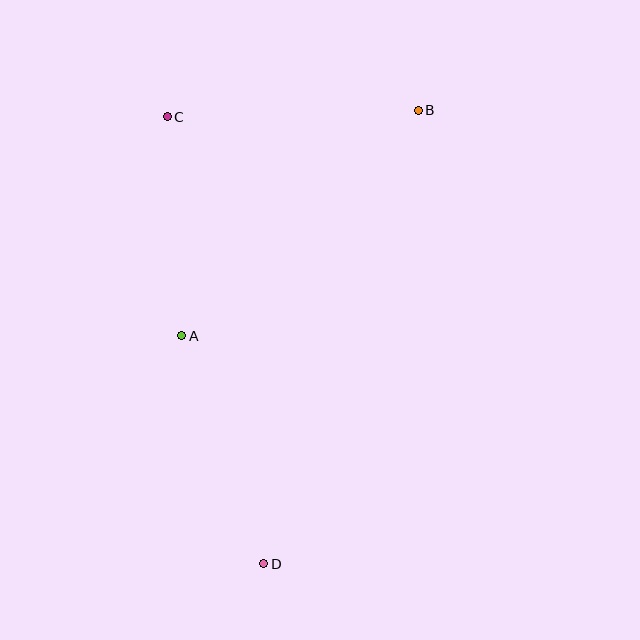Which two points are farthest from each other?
Points B and D are farthest from each other.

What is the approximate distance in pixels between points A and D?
The distance between A and D is approximately 242 pixels.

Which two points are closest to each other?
Points A and C are closest to each other.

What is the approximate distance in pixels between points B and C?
The distance between B and C is approximately 251 pixels.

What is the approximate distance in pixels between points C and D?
The distance between C and D is approximately 458 pixels.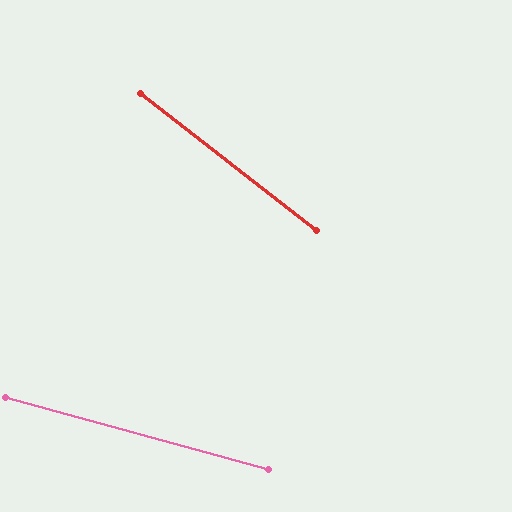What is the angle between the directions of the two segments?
Approximately 23 degrees.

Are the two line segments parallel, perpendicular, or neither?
Neither parallel nor perpendicular — they differ by about 23°.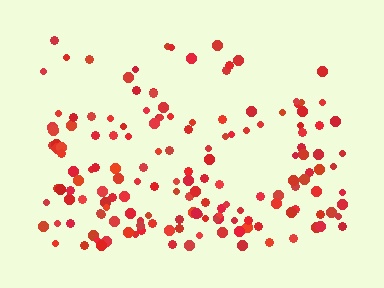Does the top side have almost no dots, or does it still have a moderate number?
Still a moderate number, just noticeably fewer than the bottom.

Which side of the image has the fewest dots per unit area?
The top.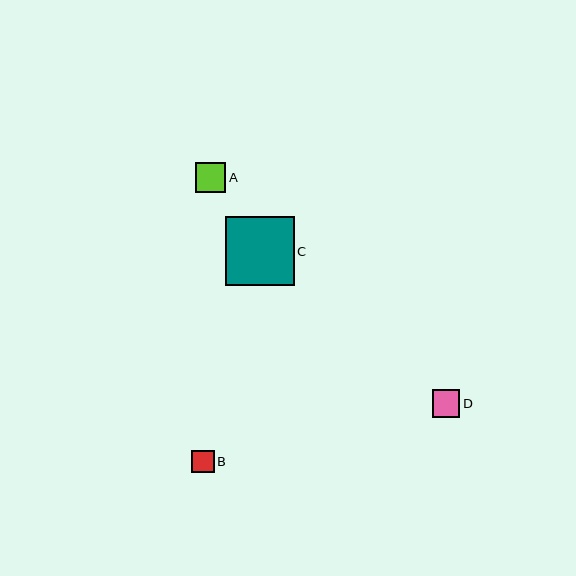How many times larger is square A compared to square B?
Square A is approximately 1.3 times the size of square B.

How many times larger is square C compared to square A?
Square C is approximately 2.3 times the size of square A.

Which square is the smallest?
Square B is the smallest with a size of approximately 22 pixels.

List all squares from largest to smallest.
From largest to smallest: C, A, D, B.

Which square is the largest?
Square C is the largest with a size of approximately 69 pixels.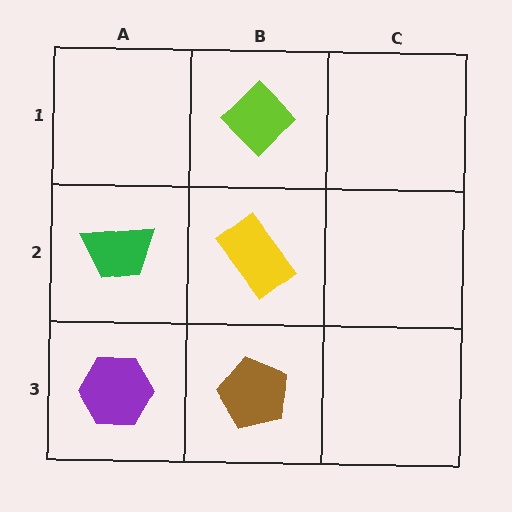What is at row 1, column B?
A lime diamond.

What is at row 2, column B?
A yellow rectangle.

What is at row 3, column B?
A brown pentagon.